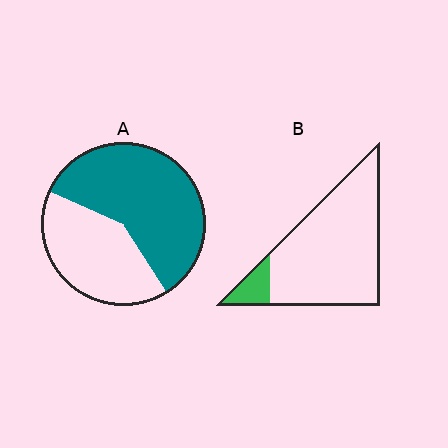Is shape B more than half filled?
No.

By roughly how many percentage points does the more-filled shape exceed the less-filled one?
By roughly 50 percentage points (A over B).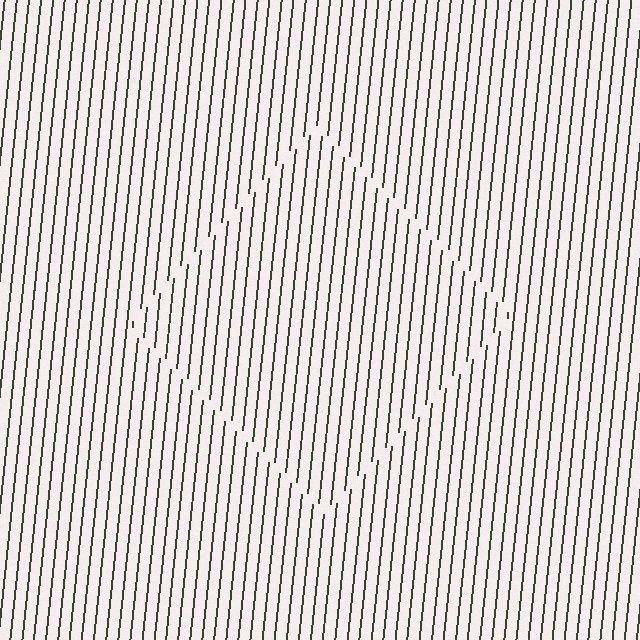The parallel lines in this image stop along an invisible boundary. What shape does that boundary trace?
An illusory square. The interior of the shape contains the same grating, shifted by half a period — the contour is defined by the phase discontinuity where line-ends from the inner and outer gratings abut.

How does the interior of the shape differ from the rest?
The interior of the shape contains the same grating, shifted by half a period — the contour is defined by the phase discontinuity where line-ends from the inner and outer gratings abut.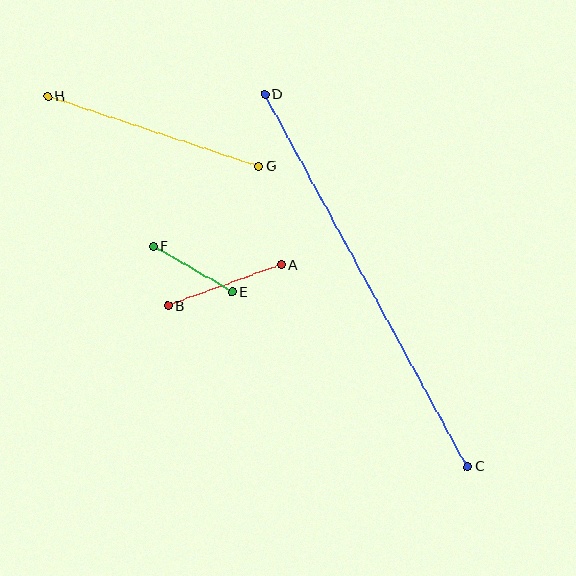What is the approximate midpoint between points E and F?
The midpoint is at approximately (193, 269) pixels.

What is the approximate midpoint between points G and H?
The midpoint is at approximately (153, 131) pixels.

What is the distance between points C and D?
The distance is approximately 424 pixels.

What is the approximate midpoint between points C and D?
The midpoint is at approximately (366, 281) pixels.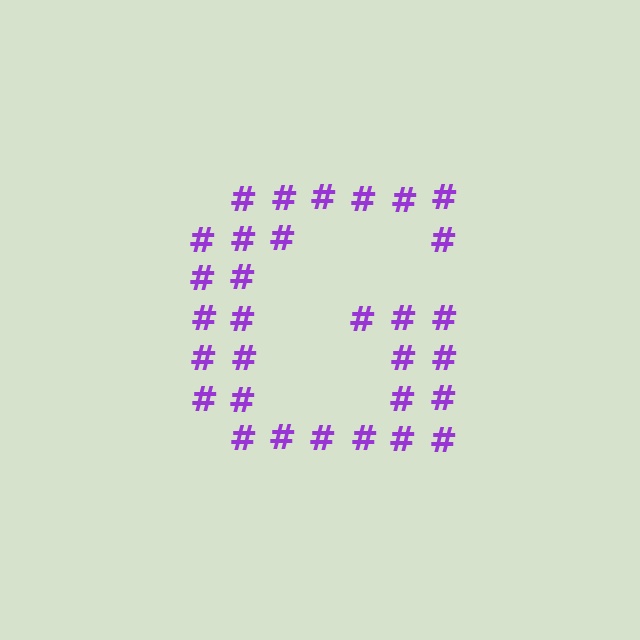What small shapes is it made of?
It is made of small hash symbols.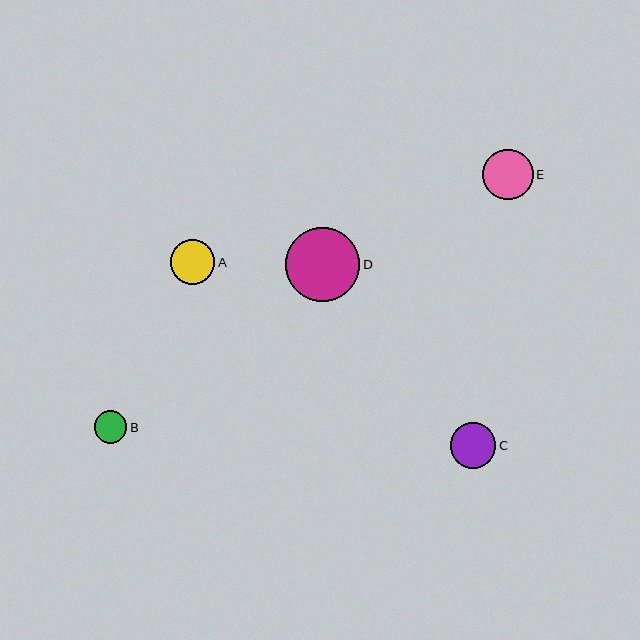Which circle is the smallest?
Circle B is the smallest with a size of approximately 33 pixels.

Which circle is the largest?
Circle D is the largest with a size of approximately 75 pixels.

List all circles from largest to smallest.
From largest to smallest: D, E, C, A, B.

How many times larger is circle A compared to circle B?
Circle A is approximately 1.4 times the size of circle B.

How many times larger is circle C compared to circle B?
Circle C is approximately 1.4 times the size of circle B.